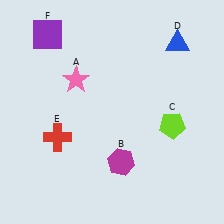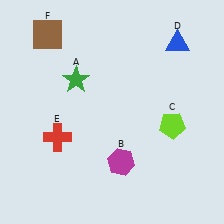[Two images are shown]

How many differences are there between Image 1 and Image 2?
There are 2 differences between the two images.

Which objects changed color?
A changed from pink to green. F changed from purple to brown.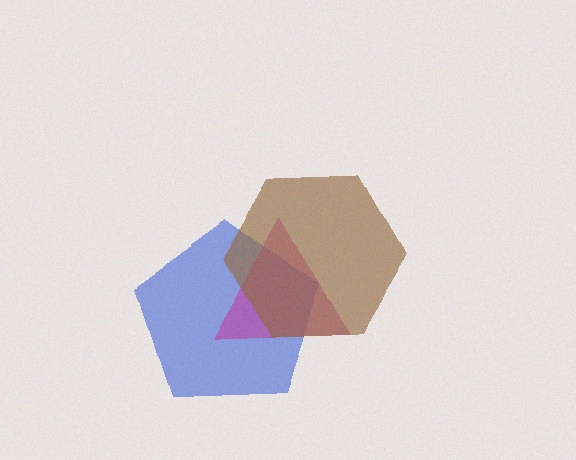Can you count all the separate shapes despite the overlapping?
Yes, there are 3 separate shapes.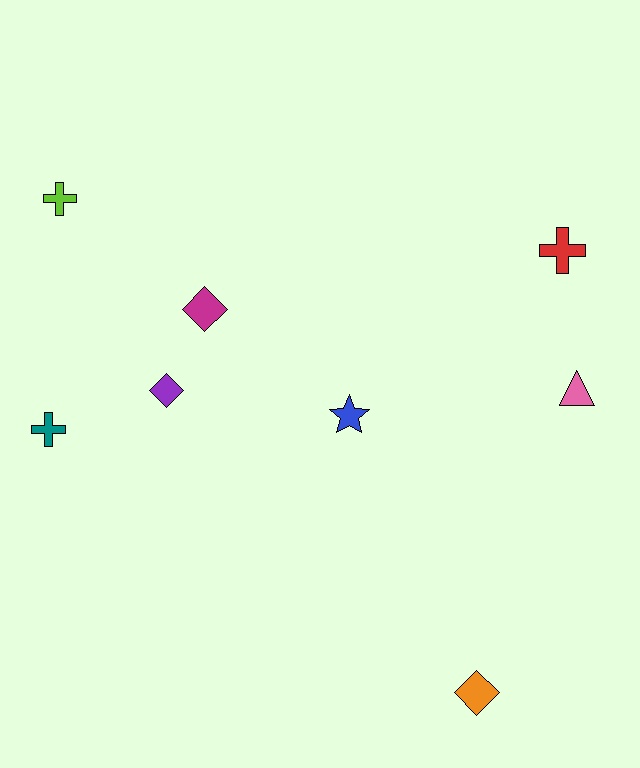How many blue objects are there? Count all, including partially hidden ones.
There is 1 blue object.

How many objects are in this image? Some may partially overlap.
There are 8 objects.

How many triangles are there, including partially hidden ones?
There is 1 triangle.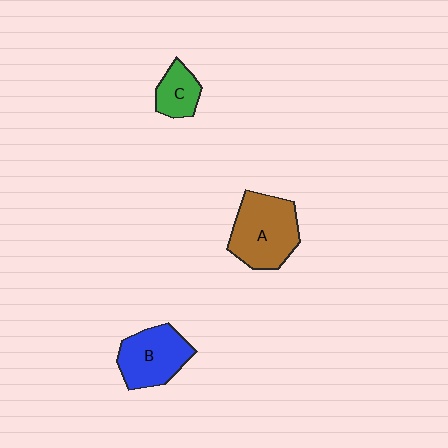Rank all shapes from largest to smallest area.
From largest to smallest: A (brown), B (blue), C (green).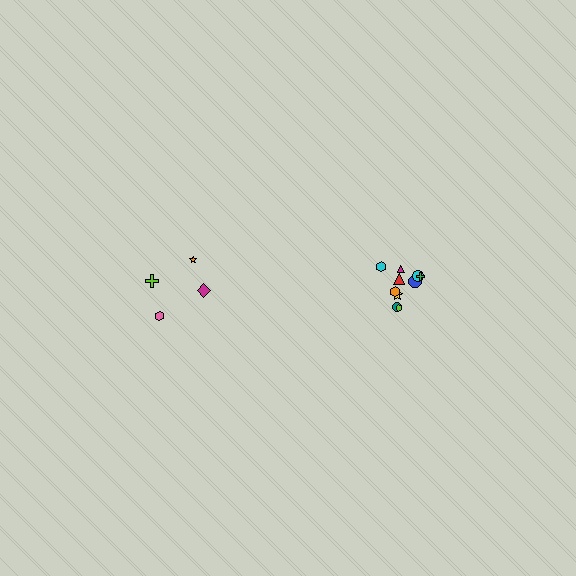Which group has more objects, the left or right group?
The right group.